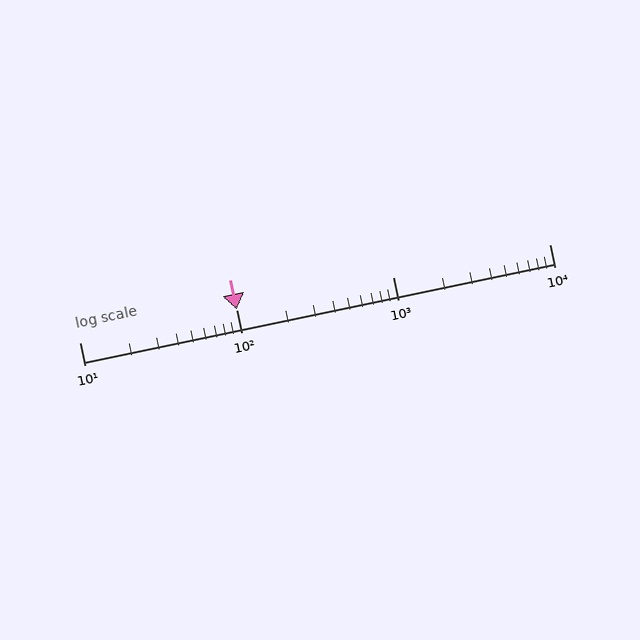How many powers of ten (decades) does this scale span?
The scale spans 3 decades, from 10 to 10000.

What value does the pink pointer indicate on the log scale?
The pointer indicates approximately 100.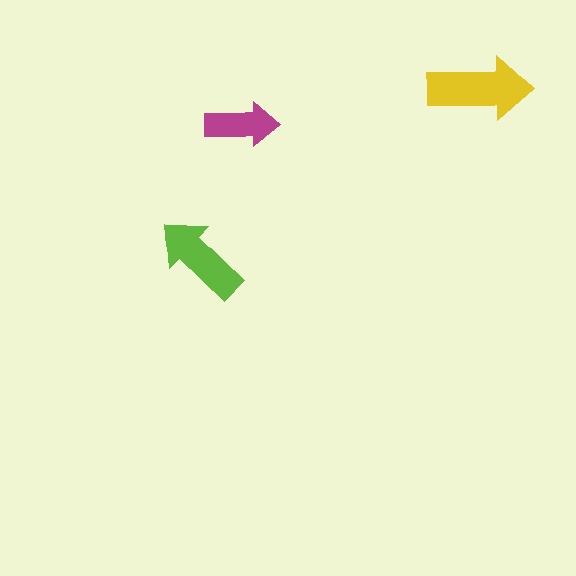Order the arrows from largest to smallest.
the yellow one, the lime one, the magenta one.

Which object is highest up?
The yellow arrow is topmost.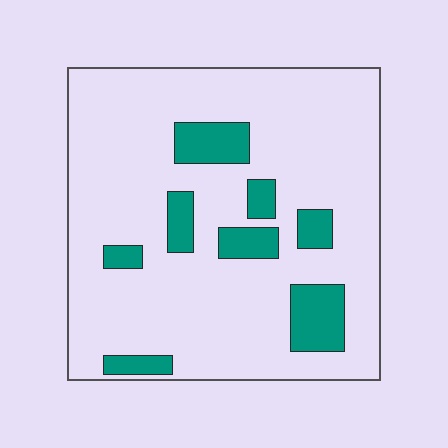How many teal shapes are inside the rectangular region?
8.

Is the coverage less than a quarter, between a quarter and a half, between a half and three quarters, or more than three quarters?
Less than a quarter.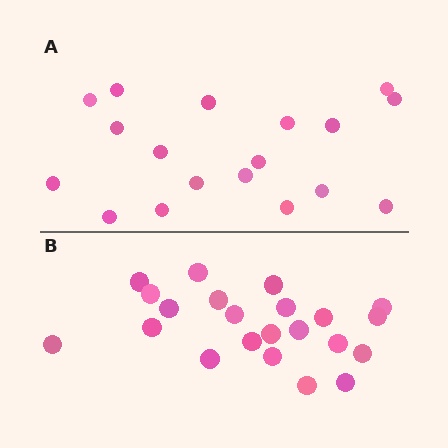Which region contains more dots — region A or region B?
Region B (the bottom region) has more dots.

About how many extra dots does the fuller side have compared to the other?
Region B has about 4 more dots than region A.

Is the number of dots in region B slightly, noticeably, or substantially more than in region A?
Region B has only slightly more — the two regions are fairly close. The ratio is roughly 1.2 to 1.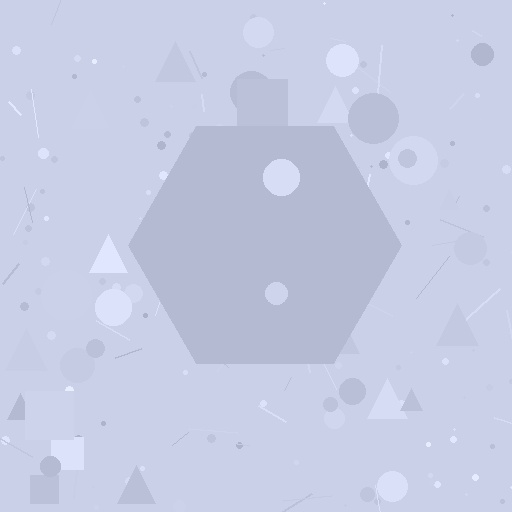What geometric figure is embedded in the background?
A hexagon is embedded in the background.